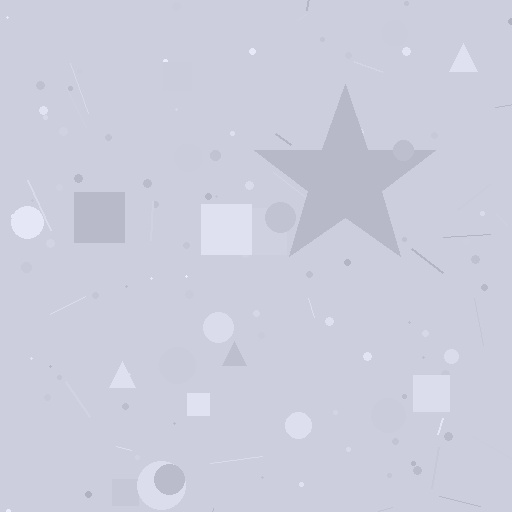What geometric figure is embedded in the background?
A star is embedded in the background.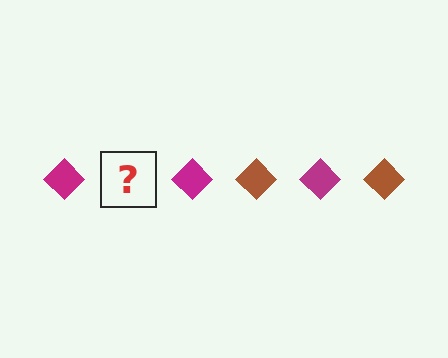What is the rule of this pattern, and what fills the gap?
The rule is that the pattern cycles through magenta, brown diamonds. The gap should be filled with a brown diamond.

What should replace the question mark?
The question mark should be replaced with a brown diamond.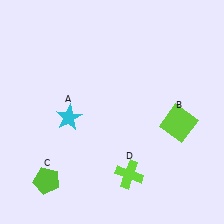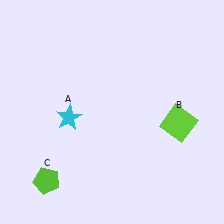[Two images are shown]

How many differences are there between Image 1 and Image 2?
There is 1 difference between the two images.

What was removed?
The lime cross (D) was removed in Image 2.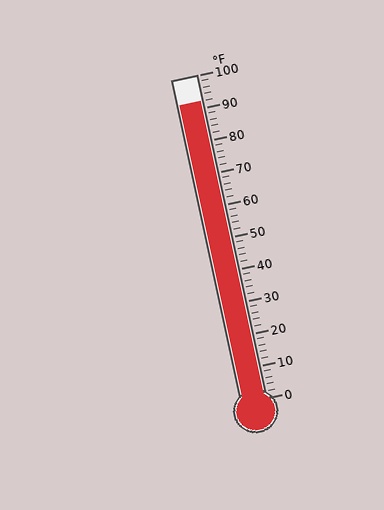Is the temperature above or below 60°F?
The temperature is above 60°F.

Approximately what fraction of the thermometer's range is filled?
The thermometer is filled to approximately 90% of its range.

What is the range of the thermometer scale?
The thermometer scale ranges from 0°F to 100°F.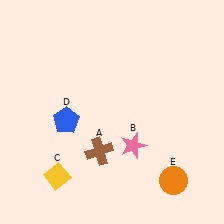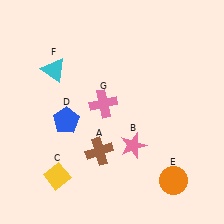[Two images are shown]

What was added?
A cyan triangle (F), a pink cross (G) were added in Image 2.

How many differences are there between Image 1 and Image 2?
There are 2 differences between the two images.